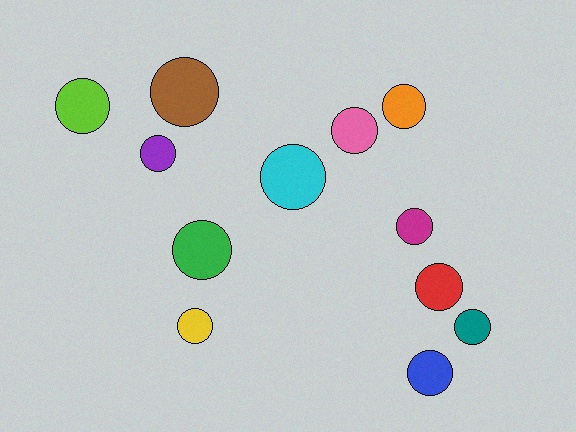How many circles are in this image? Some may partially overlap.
There are 12 circles.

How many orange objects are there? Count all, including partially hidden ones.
There is 1 orange object.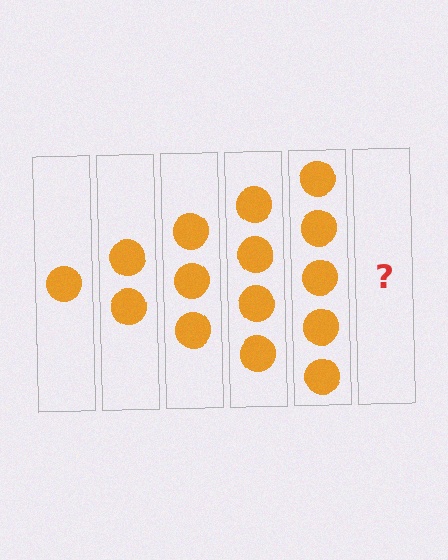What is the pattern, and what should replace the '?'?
The pattern is that each step adds one more circle. The '?' should be 6 circles.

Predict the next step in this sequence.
The next step is 6 circles.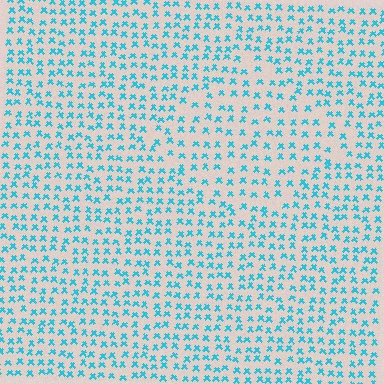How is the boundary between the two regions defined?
The boundary is defined by a change in element density (approximately 1.4x ratio). All elements are the same color, size, and shape.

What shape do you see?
I see a diamond.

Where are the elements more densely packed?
The elements are more densely packed outside the diamond boundary.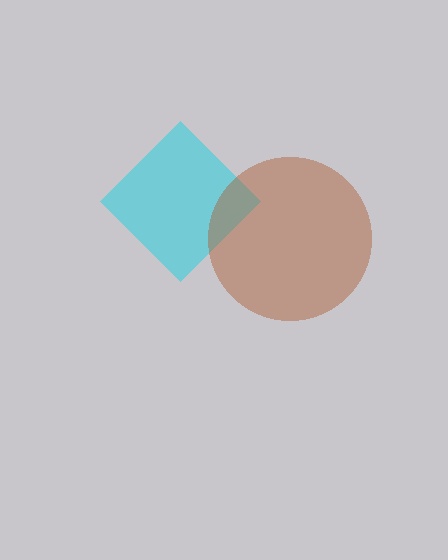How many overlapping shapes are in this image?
There are 2 overlapping shapes in the image.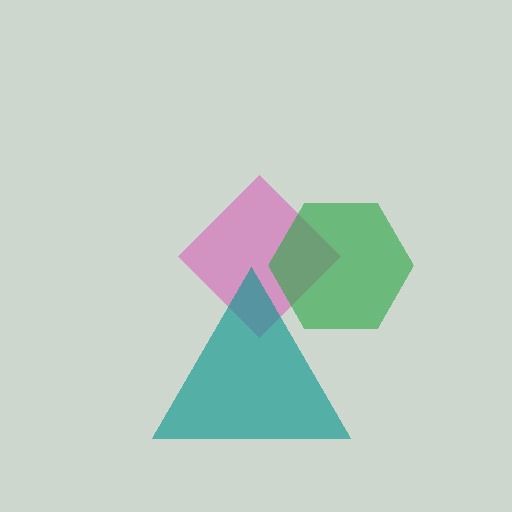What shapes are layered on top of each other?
The layered shapes are: a pink diamond, a green hexagon, a teal triangle.